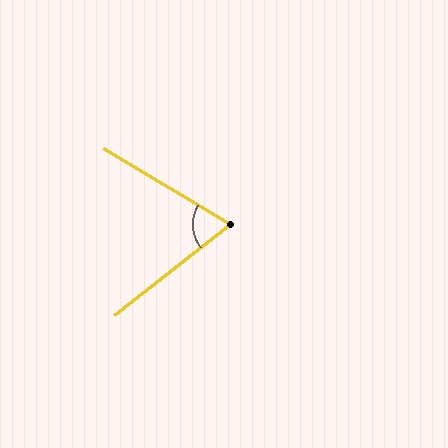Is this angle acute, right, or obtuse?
It is acute.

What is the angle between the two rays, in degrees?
Approximately 69 degrees.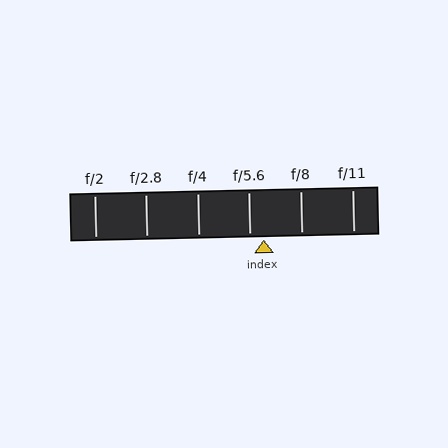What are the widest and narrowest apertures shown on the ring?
The widest aperture shown is f/2 and the narrowest is f/11.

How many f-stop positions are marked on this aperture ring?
There are 6 f-stop positions marked.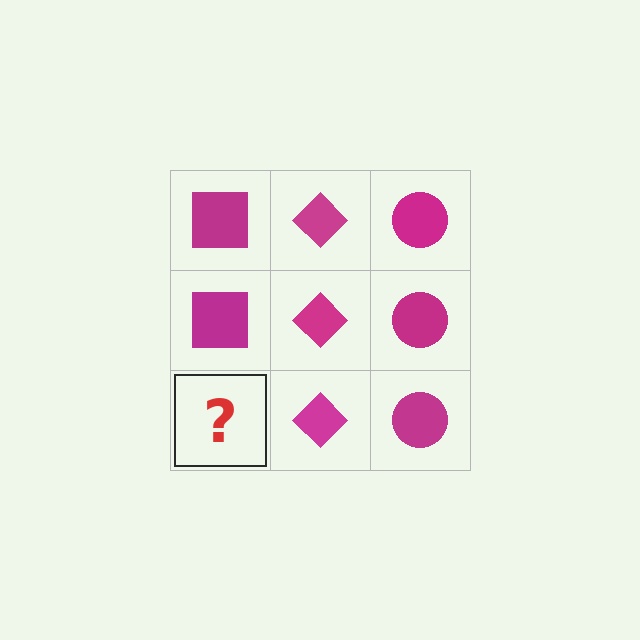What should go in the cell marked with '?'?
The missing cell should contain a magenta square.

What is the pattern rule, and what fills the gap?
The rule is that each column has a consistent shape. The gap should be filled with a magenta square.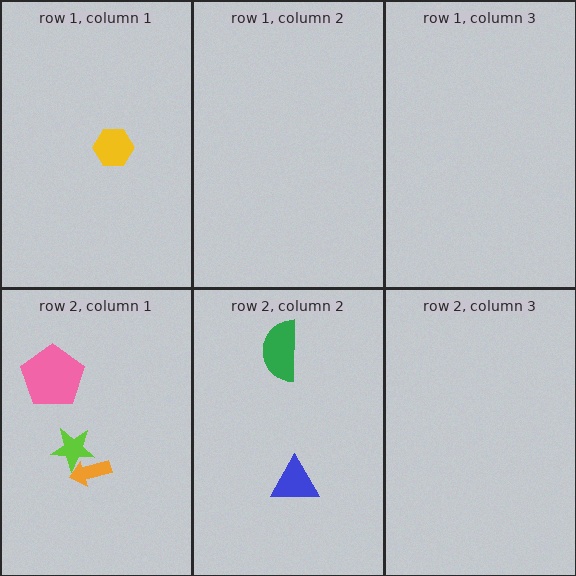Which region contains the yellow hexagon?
The row 1, column 1 region.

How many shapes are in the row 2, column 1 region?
3.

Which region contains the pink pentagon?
The row 2, column 1 region.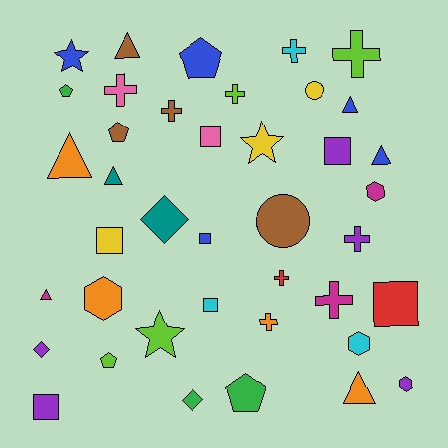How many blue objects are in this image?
There are 5 blue objects.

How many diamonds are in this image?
There are 3 diamonds.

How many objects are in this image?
There are 40 objects.